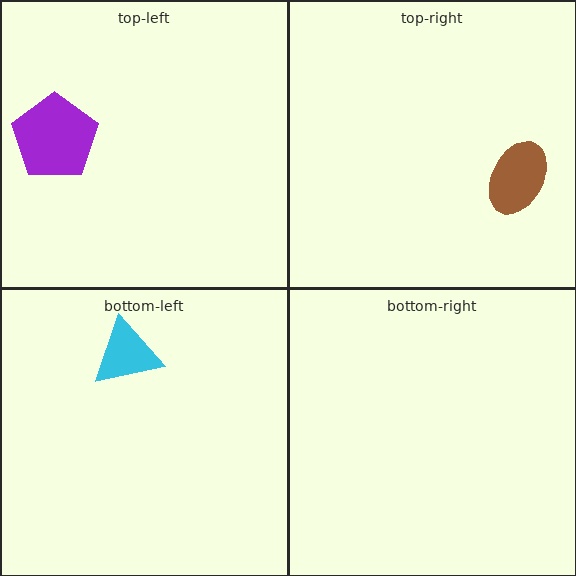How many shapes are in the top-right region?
1.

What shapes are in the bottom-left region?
The cyan triangle.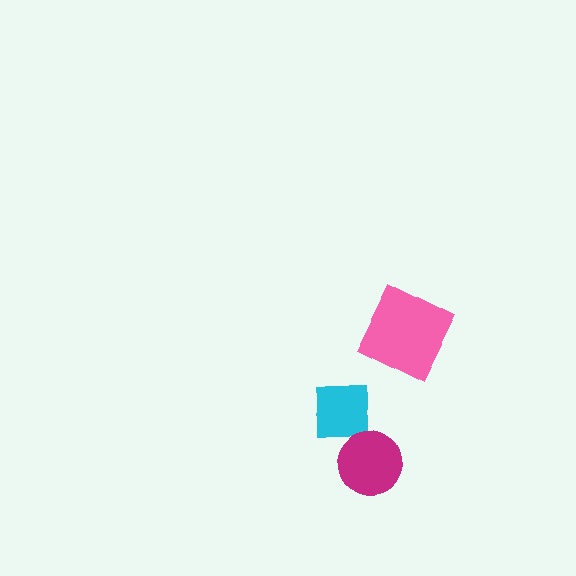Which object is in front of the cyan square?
The magenta circle is in front of the cyan square.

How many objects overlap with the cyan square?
1 object overlaps with the cyan square.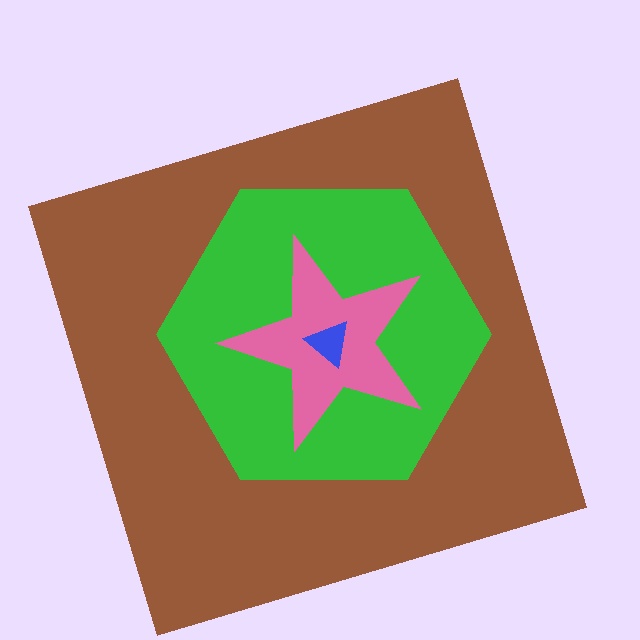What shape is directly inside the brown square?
The green hexagon.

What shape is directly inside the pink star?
The blue triangle.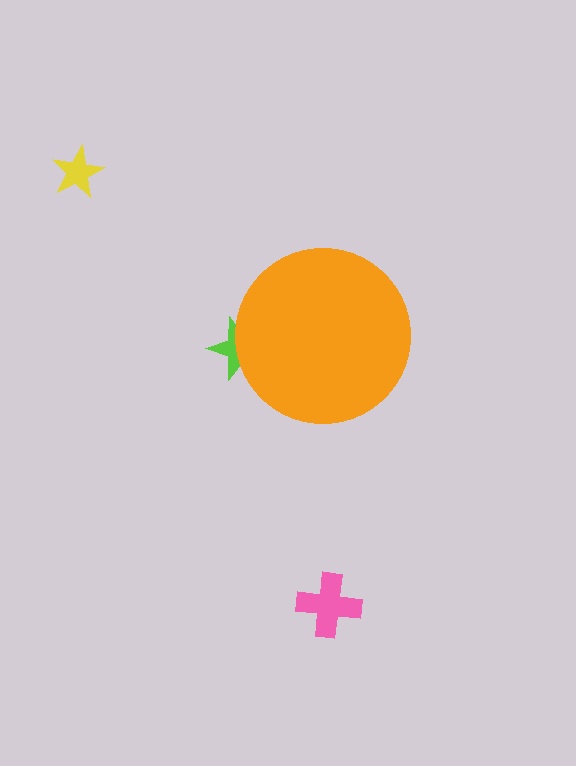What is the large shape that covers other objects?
An orange circle.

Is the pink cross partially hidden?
No, the pink cross is fully visible.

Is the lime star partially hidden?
Yes, the lime star is partially hidden behind the orange circle.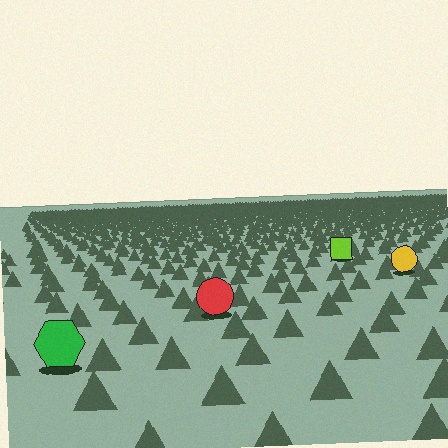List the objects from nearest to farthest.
From nearest to farthest: the green hexagon, the red circle, the yellow circle, the lime square.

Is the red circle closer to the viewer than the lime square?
Yes. The red circle is closer — you can tell from the texture gradient: the ground texture is coarser near it.